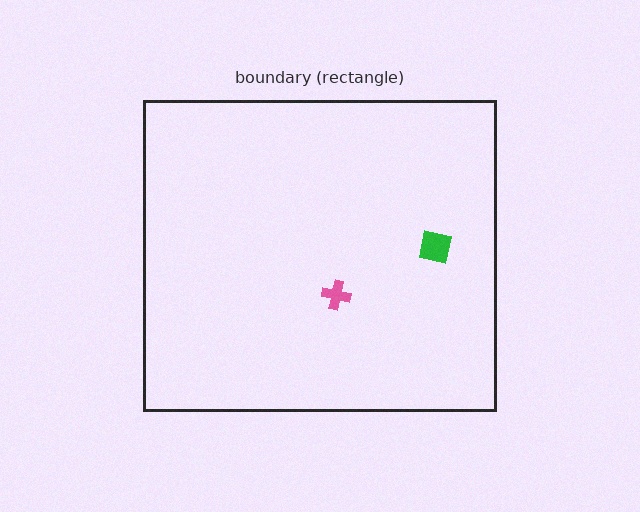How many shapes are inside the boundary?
2 inside, 0 outside.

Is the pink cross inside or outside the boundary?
Inside.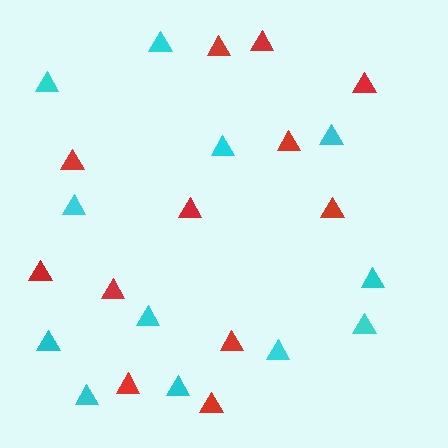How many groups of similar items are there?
There are 2 groups: one group of red triangles (12) and one group of cyan triangles (12).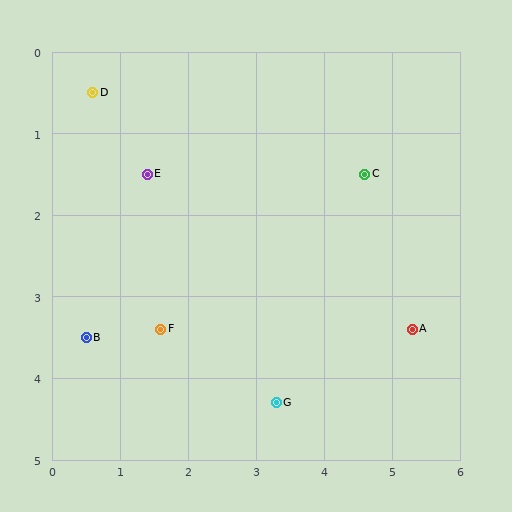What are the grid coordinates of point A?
Point A is at approximately (5.3, 3.4).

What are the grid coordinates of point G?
Point G is at approximately (3.3, 4.3).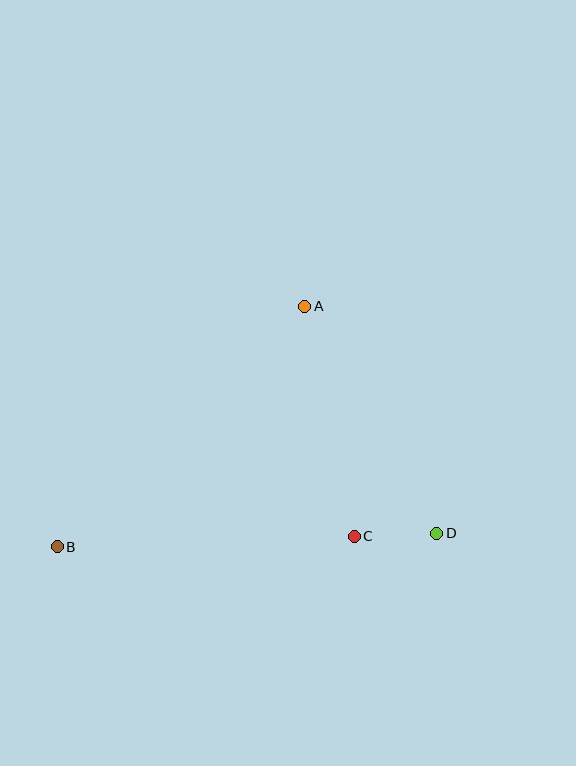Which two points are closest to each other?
Points C and D are closest to each other.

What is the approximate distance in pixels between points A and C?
The distance between A and C is approximately 236 pixels.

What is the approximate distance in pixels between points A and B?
The distance between A and B is approximately 345 pixels.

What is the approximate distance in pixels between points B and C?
The distance between B and C is approximately 297 pixels.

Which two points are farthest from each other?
Points B and D are farthest from each other.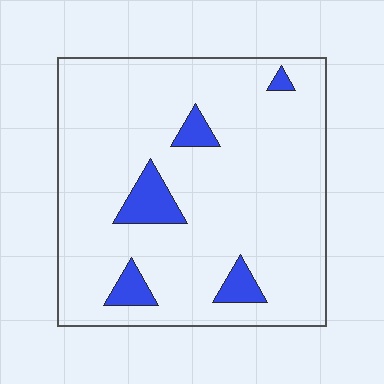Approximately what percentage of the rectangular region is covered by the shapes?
Approximately 10%.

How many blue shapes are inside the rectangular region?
5.